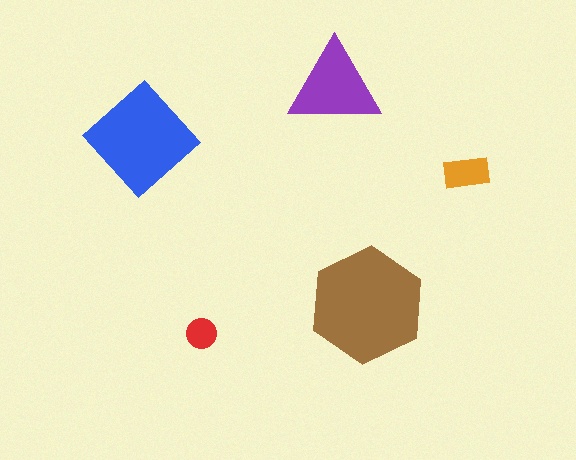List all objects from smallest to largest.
The red circle, the orange rectangle, the purple triangle, the blue diamond, the brown hexagon.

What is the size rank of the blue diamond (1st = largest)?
2nd.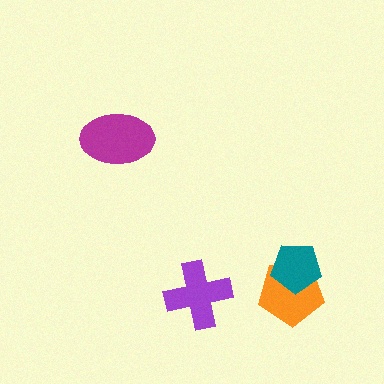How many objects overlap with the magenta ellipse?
0 objects overlap with the magenta ellipse.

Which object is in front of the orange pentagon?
The teal pentagon is in front of the orange pentagon.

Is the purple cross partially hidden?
No, no other shape covers it.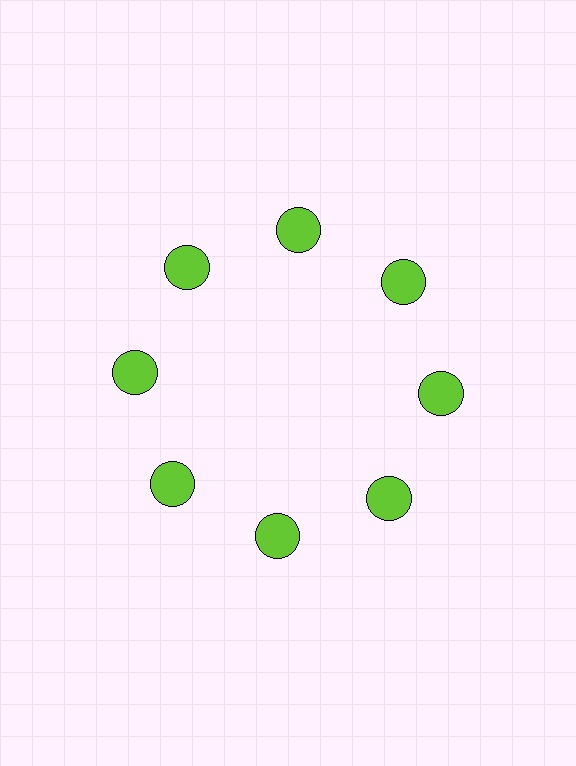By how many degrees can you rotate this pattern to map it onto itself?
The pattern maps onto itself every 45 degrees of rotation.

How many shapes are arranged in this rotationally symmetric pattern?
There are 8 shapes, arranged in 8 groups of 1.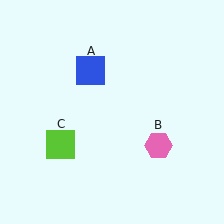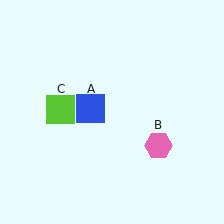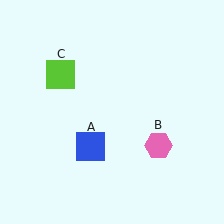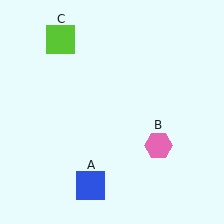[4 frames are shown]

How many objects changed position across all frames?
2 objects changed position: blue square (object A), lime square (object C).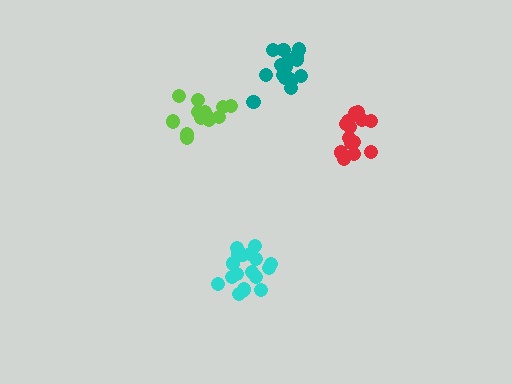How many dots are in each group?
Group 1: 14 dots, Group 2: 18 dots, Group 3: 16 dots, Group 4: 14 dots (62 total).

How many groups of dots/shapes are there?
There are 4 groups.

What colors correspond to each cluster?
The clusters are colored: red, cyan, teal, lime.